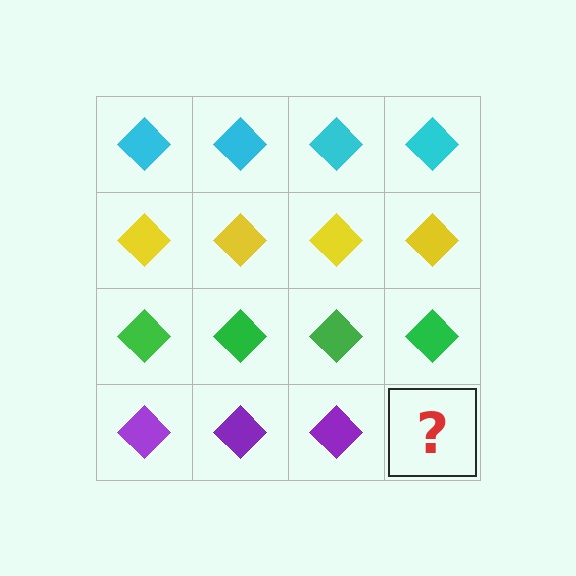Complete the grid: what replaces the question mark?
The question mark should be replaced with a purple diamond.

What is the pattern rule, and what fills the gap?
The rule is that each row has a consistent color. The gap should be filled with a purple diamond.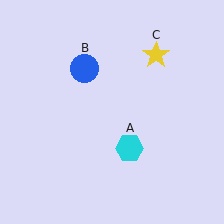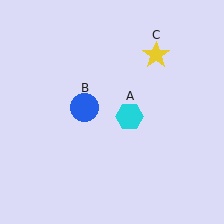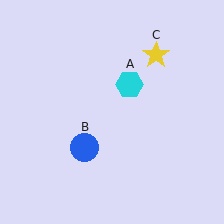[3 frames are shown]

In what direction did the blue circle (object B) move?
The blue circle (object B) moved down.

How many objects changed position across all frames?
2 objects changed position: cyan hexagon (object A), blue circle (object B).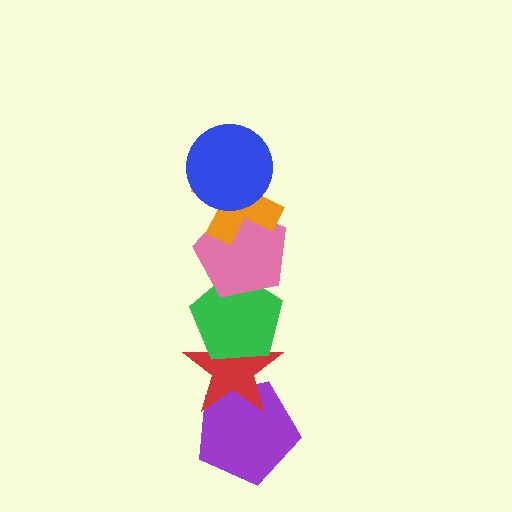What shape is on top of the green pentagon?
The pink pentagon is on top of the green pentagon.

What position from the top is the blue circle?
The blue circle is 1st from the top.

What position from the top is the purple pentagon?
The purple pentagon is 6th from the top.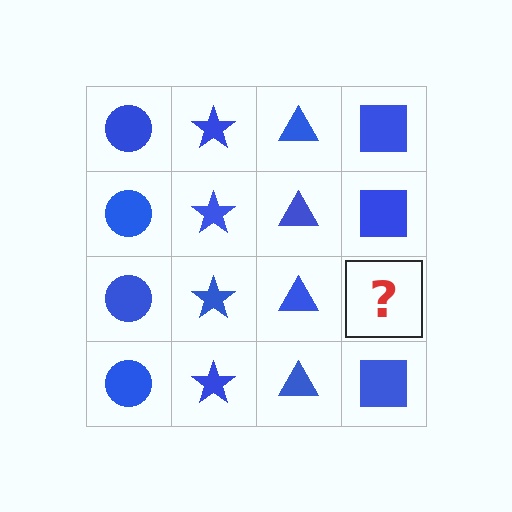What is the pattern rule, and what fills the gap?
The rule is that each column has a consistent shape. The gap should be filled with a blue square.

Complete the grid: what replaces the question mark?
The question mark should be replaced with a blue square.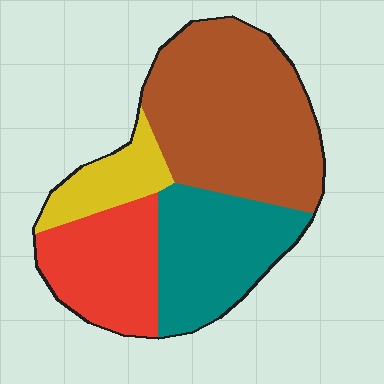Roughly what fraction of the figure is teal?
Teal covers 25% of the figure.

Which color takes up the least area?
Yellow, at roughly 10%.